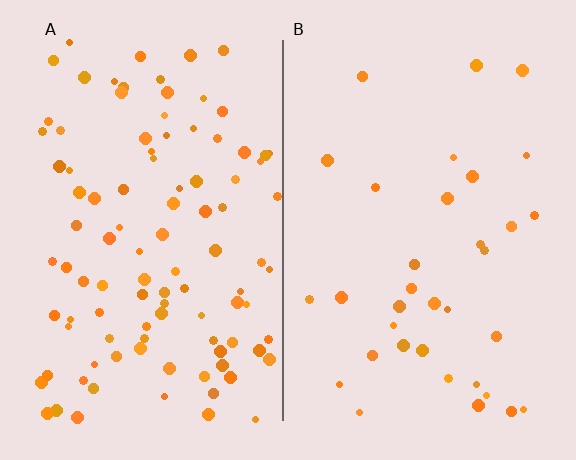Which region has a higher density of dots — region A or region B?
A (the left).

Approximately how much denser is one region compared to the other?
Approximately 2.9× — region A over region B.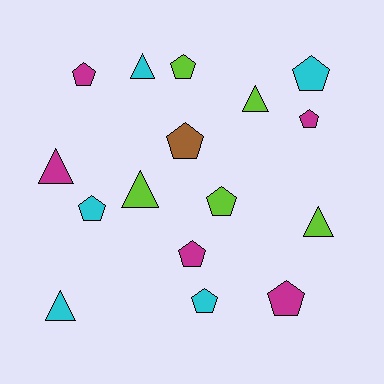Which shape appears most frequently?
Pentagon, with 10 objects.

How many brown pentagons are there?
There is 1 brown pentagon.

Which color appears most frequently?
Cyan, with 5 objects.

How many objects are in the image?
There are 16 objects.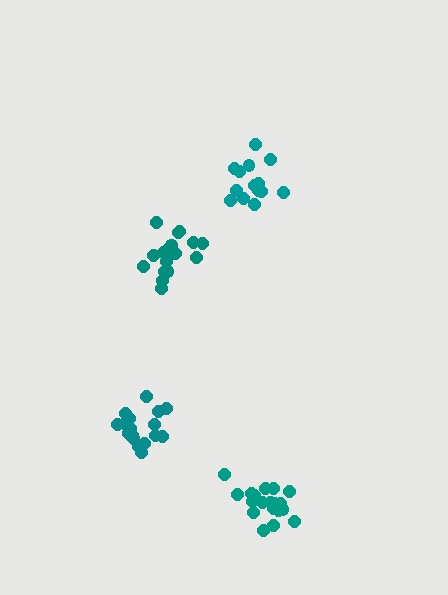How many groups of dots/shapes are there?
There are 4 groups.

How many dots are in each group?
Group 1: 17 dots, Group 2: 20 dots, Group 3: 14 dots, Group 4: 17 dots (68 total).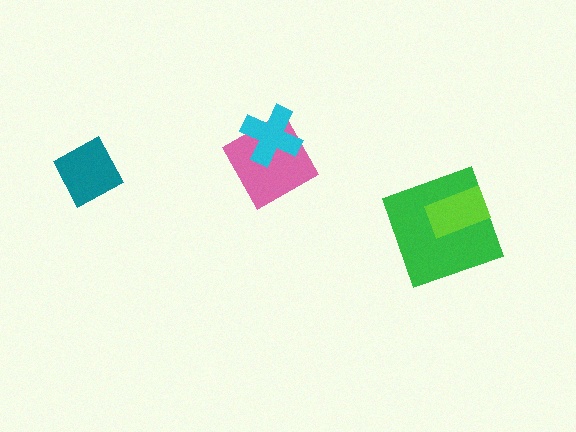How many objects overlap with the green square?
1 object overlaps with the green square.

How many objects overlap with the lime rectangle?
1 object overlaps with the lime rectangle.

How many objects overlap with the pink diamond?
1 object overlaps with the pink diamond.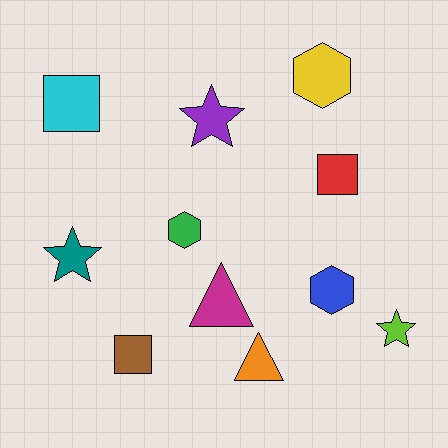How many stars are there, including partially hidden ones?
There are 3 stars.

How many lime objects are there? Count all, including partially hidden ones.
There is 1 lime object.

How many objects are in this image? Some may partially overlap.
There are 11 objects.